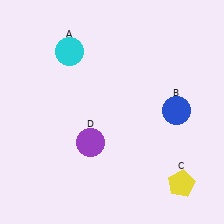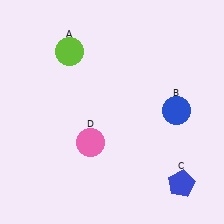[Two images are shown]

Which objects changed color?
A changed from cyan to lime. C changed from yellow to blue. D changed from purple to pink.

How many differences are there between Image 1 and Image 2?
There are 3 differences between the two images.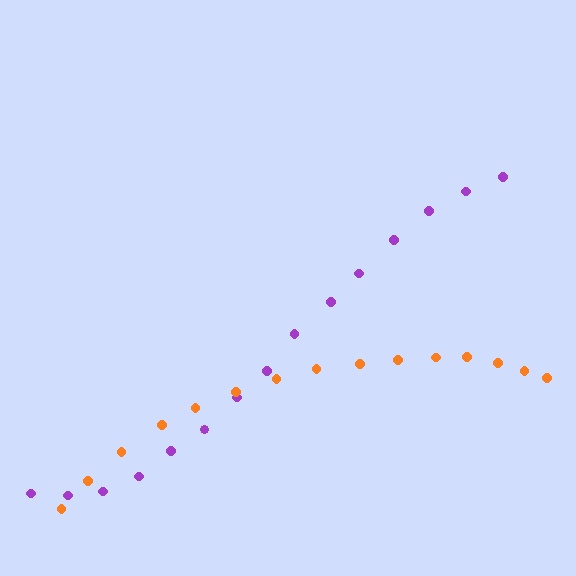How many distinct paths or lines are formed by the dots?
There are 2 distinct paths.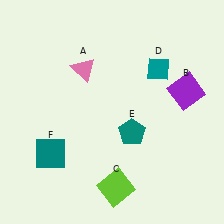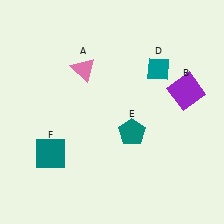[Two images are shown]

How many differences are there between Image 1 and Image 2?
There is 1 difference between the two images.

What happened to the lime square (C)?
The lime square (C) was removed in Image 2. It was in the bottom-right area of Image 1.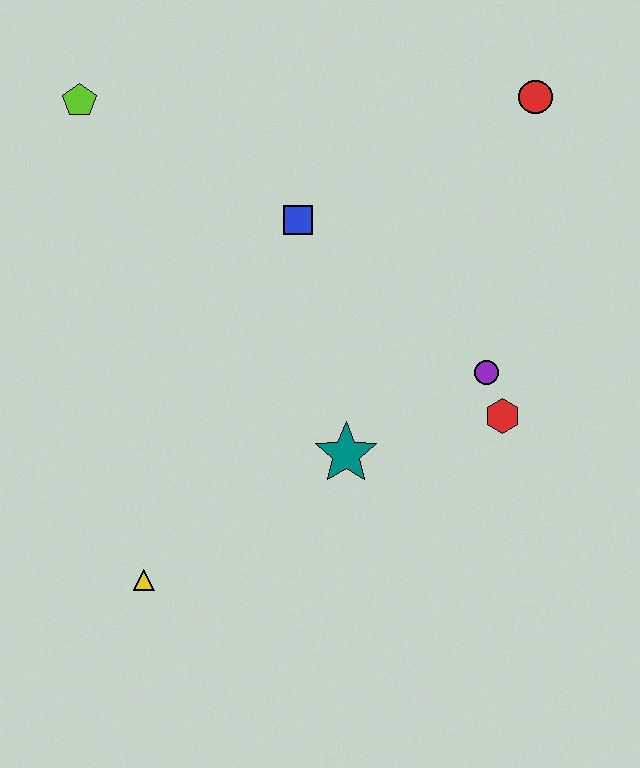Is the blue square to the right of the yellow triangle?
Yes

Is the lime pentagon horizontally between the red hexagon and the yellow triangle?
No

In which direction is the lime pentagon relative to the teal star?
The lime pentagon is above the teal star.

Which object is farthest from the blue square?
The yellow triangle is farthest from the blue square.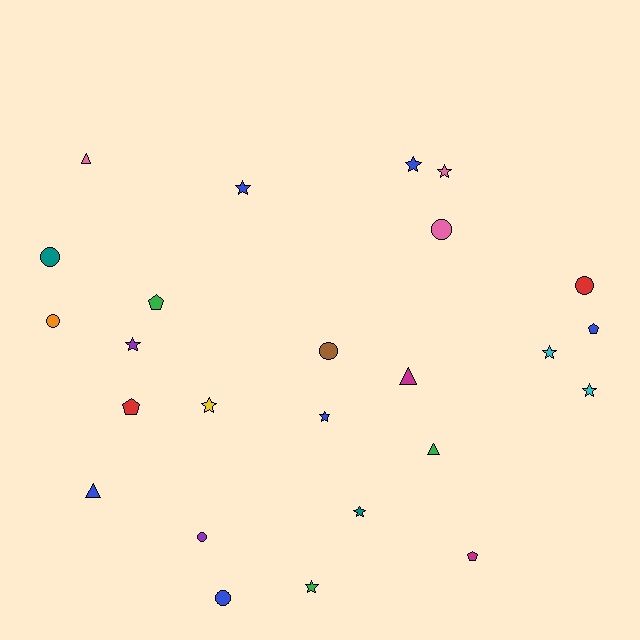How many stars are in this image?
There are 10 stars.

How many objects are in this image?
There are 25 objects.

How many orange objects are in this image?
There is 1 orange object.